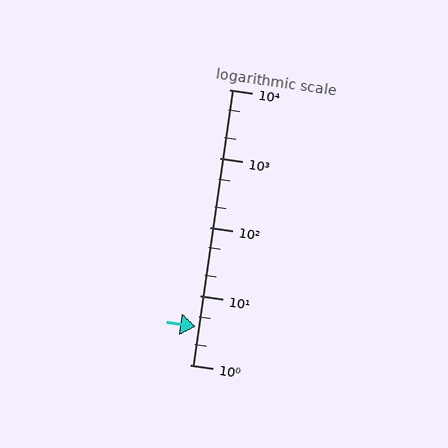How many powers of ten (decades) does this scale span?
The scale spans 4 decades, from 1 to 10000.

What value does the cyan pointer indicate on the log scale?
The pointer indicates approximately 3.6.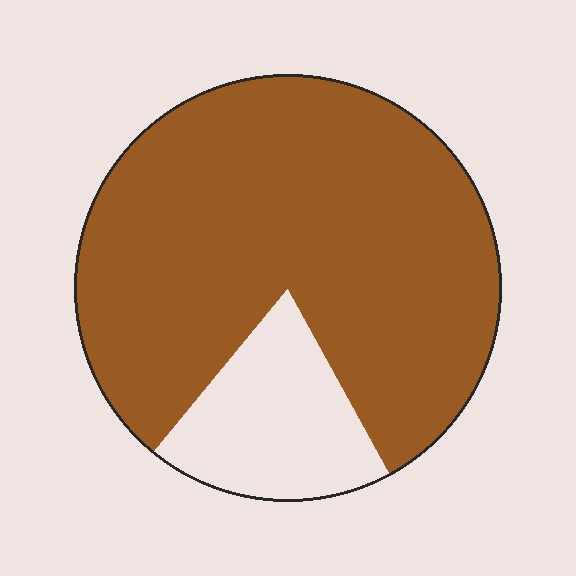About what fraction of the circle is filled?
About four fifths (4/5).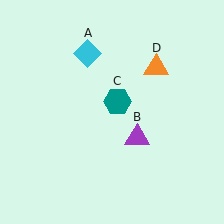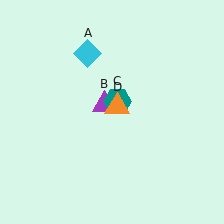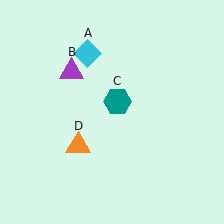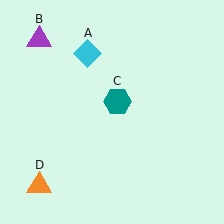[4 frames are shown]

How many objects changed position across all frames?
2 objects changed position: purple triangle (object B), orange triangle (object D).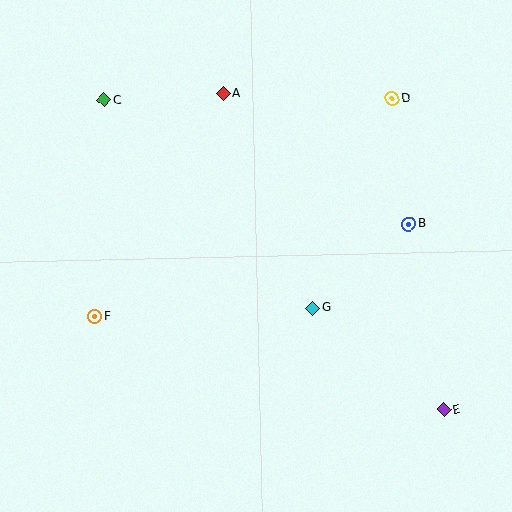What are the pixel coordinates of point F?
Point F is at (95, 317).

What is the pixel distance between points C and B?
The distance between C and B is 329 pixels.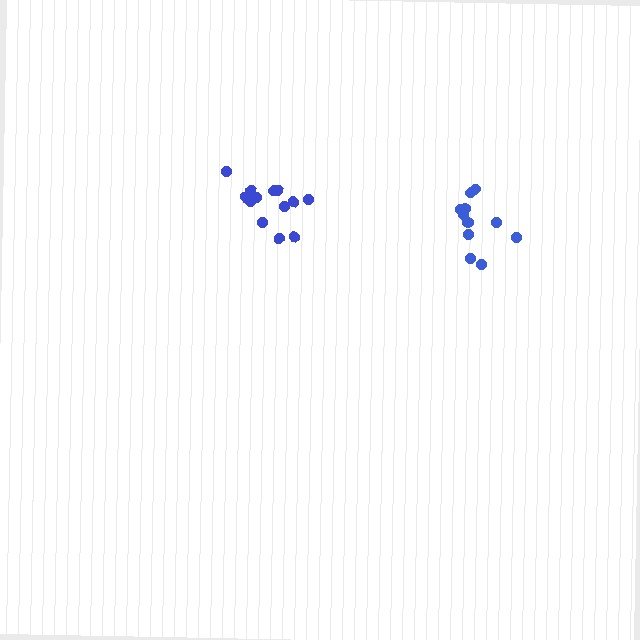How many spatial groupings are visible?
There are 2 spatial groupings.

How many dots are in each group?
Group 1: 11 dots, Group 2: 13 dots (24 total).